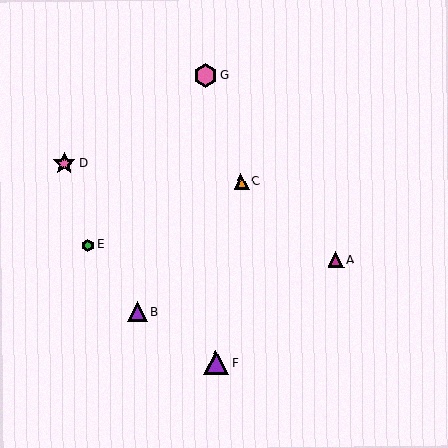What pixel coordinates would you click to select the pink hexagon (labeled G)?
Click at (206, 75) to select the pink hexagon G.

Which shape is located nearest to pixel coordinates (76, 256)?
The green hexagon (labeled E) at (88, 245) is nearest to that location.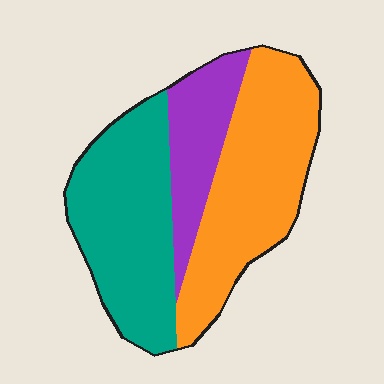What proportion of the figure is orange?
Orange covers roughly 40% of the figure.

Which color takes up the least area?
Purple, at roughly 20%.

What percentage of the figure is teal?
Teal covers 39% of the figure.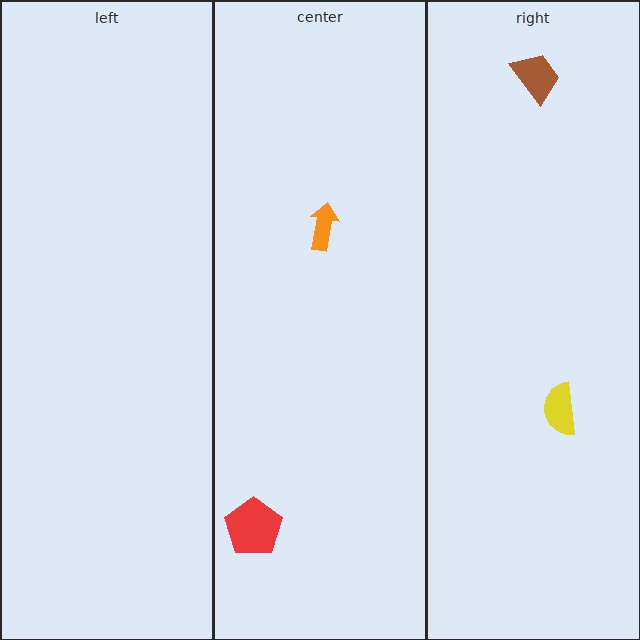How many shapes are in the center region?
2.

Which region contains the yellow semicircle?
The right region.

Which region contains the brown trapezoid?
The right region.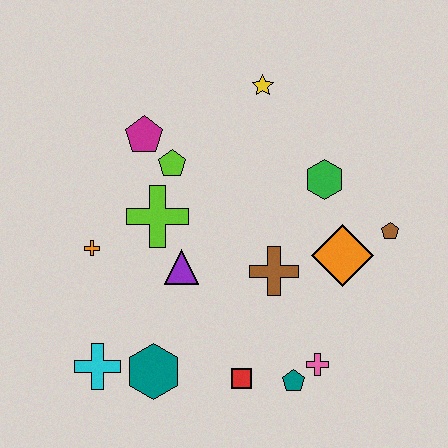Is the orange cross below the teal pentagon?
No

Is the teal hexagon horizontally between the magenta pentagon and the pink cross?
Yes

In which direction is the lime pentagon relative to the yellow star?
The lime pentagon is to the left of the yellow star.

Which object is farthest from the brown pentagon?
The cyan cross is farthest from the brown pentagon.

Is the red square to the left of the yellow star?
Yes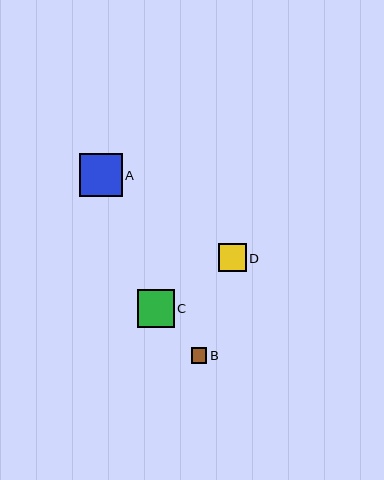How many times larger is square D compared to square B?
Square D is approximately 1.8 times the size of square B.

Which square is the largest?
Square A is the largest with a size of approximately 43 pixels.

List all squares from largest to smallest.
From largest to smallest: A, C, D, B.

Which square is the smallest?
Square B is the smallest with a size of approximately 15 pixels.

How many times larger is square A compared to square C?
Square A is approximately 1.1 times the size of square C.